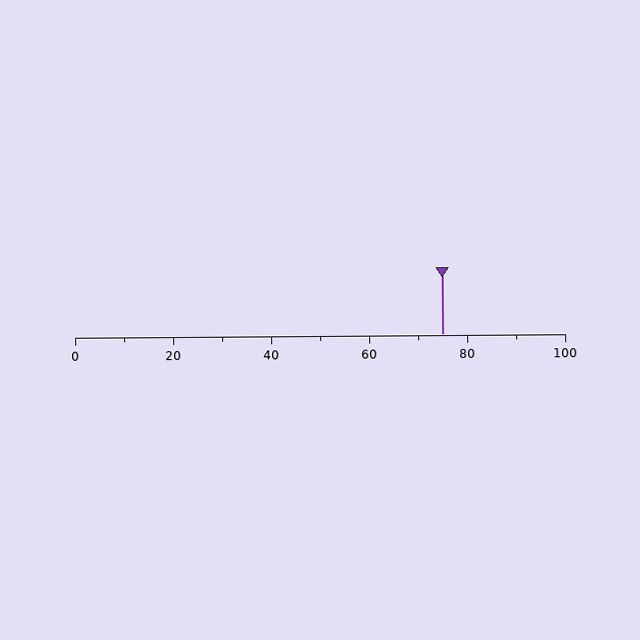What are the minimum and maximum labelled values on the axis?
The axis runs from 0 to 100.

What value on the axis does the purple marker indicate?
The marker indicates approximately 75.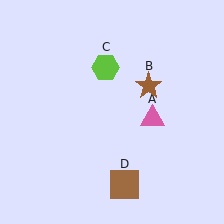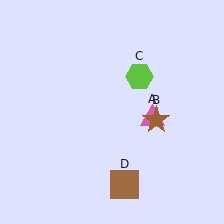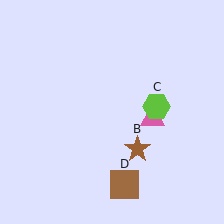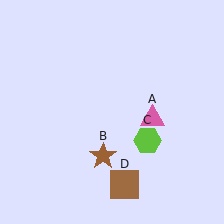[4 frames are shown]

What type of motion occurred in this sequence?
The brown star (object B), lime hexagon (object C) rotated clockwise around the center of the scene.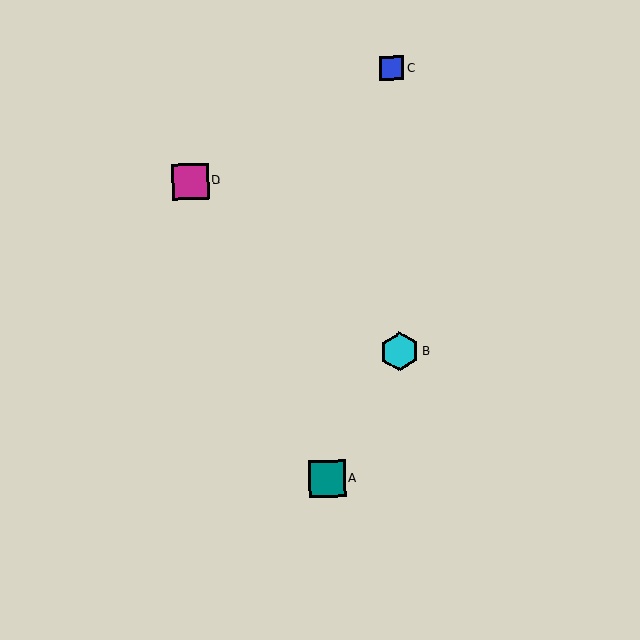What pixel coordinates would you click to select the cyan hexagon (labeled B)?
Click at (400, 352) to select the cyan hexagon B.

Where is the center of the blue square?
The center of the blue square is at (392, 68).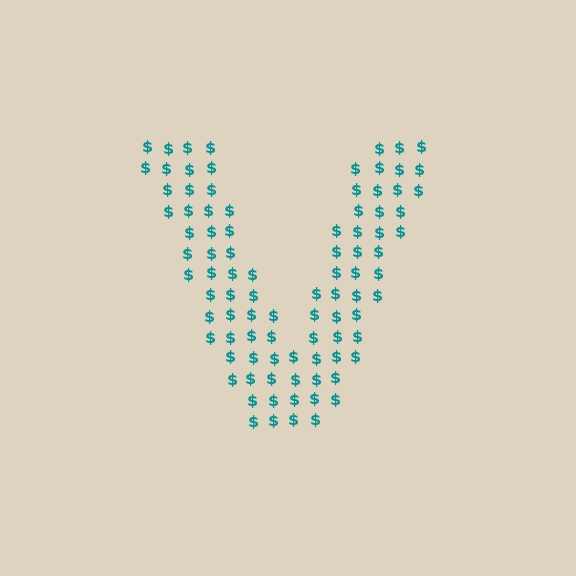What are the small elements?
The small elements are dollar signs.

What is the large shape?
The large shape is the letter V.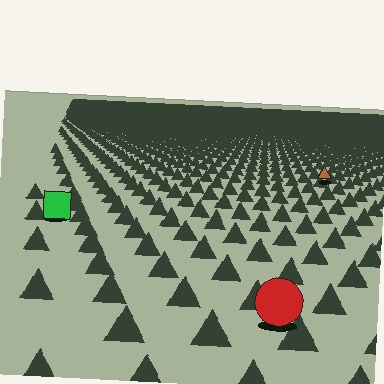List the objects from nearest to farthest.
From nearest to farthest: the red circle, the green square, the brown triangle.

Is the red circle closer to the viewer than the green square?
Yes. The red circle is closer — you can tell from the texture gradient: the ground texture is coarser near it.